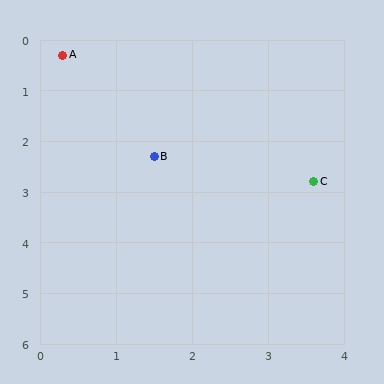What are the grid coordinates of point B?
Point B is at approximately (1.5, 2.3).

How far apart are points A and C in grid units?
Points A and C are about 4.1 grid units apart.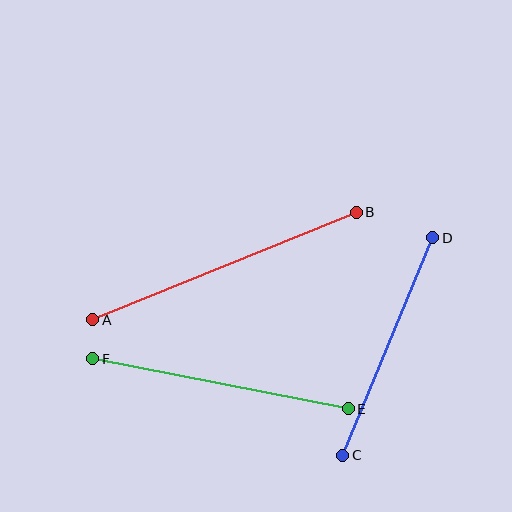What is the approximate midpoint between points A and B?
The midpoint is at approximately (225, 266) pixels.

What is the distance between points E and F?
The distance is approximately 260 pixels.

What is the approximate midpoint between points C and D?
The midpoint is at approximately (387, 346) pixels.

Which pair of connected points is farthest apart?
Points A and B are farthest apart.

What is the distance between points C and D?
The distance is approximately 235 pixels.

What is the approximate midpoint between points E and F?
The midpoint is at approximately (220, 384) pixels.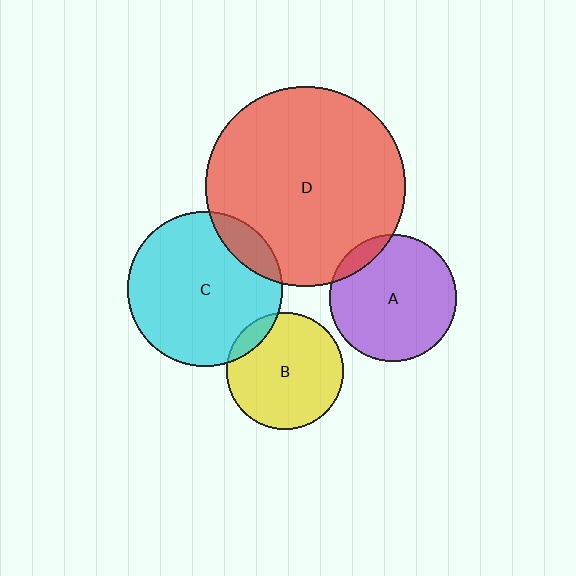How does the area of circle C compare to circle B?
Approximately 1.8 times.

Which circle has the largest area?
Circle D (red).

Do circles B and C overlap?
Yes.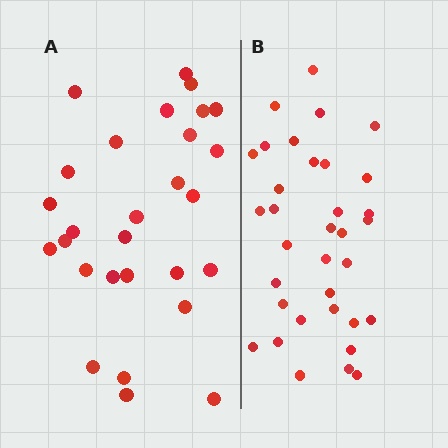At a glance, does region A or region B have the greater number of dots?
Region B (the right region) has more dots.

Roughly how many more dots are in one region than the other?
Region B has about 6 more dots than region A.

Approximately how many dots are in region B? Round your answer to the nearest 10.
About 30 dots. (The exact count is 34, which rounds to 30.)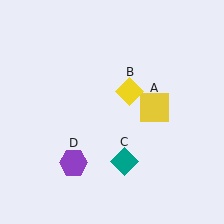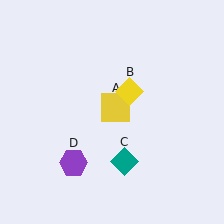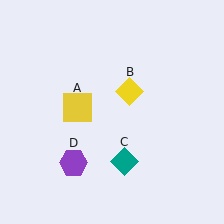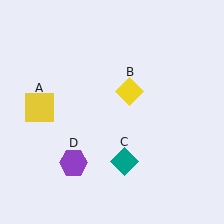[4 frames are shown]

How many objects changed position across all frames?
1 object changed position: yellow square (object A).